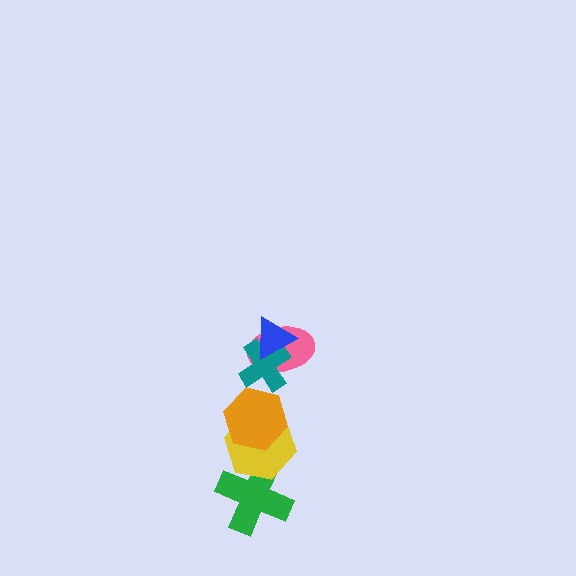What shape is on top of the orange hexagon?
The pink ellipse is on top of the orange hexagon.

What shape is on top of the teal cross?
The blue triangle is on top of the teal cross.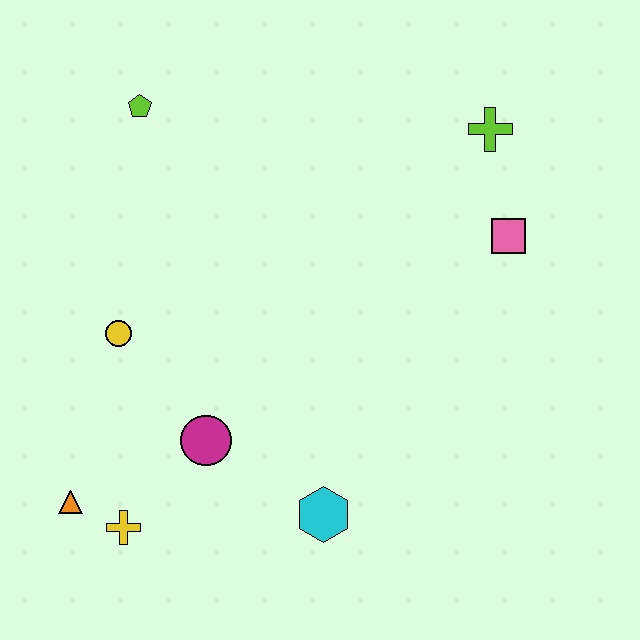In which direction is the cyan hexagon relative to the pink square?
The cyan hexagon is below the pink square.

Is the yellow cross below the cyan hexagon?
Yes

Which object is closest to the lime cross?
The pink square is closest to the lime cross.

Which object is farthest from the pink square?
The orange triangle is farthest from the pink square.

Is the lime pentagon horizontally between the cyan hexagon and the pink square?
No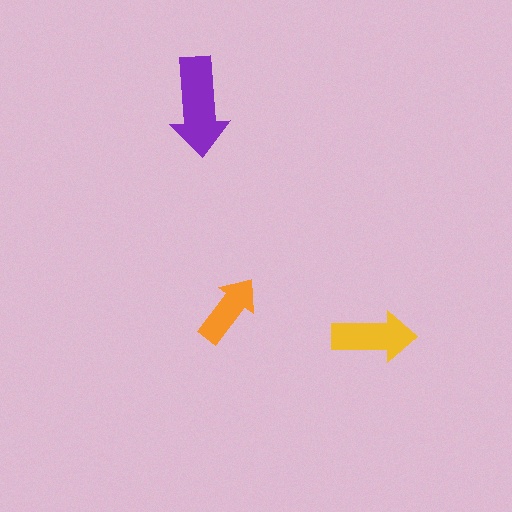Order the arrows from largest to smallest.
the purple one, the yellow one, the orange one.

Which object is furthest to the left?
The purple arrow is leftmost.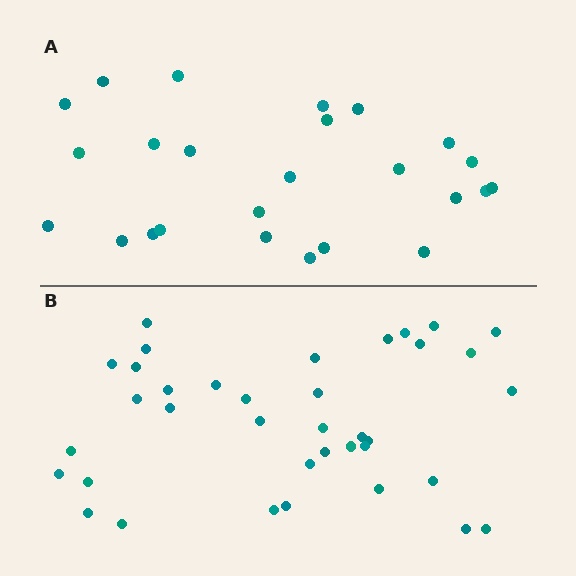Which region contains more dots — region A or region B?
Region B (the bottom region) has more dots.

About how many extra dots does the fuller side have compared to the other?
Region B has roughly 12 or so more dots than region A.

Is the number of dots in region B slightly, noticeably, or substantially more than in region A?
Region B has substantially more. The ratio is roughly 1.5 to 1.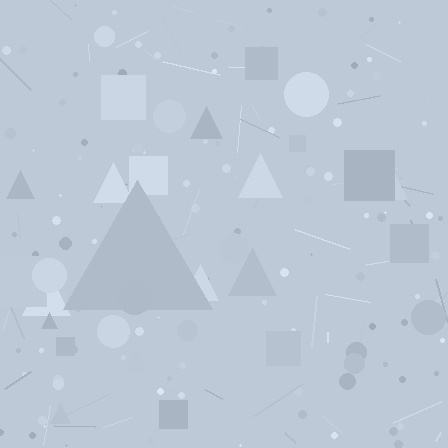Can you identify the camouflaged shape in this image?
The camouflaged shape is a triangle.